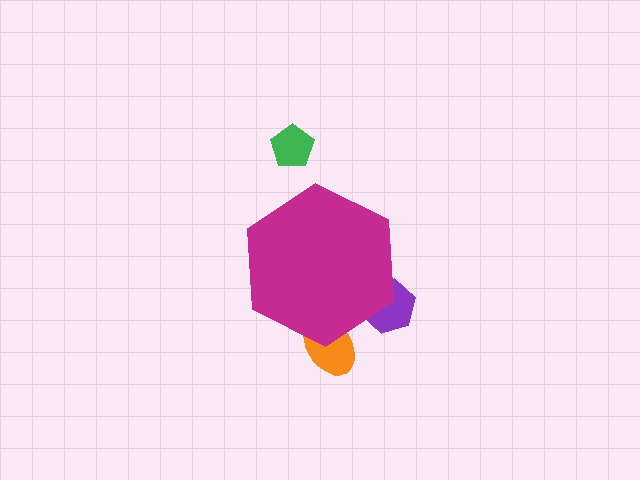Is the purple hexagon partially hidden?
Yes, the purple hexagon is partially hidden behind the magenta hexagon.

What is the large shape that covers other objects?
A magenta hexagon.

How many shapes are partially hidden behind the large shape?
2 shapes are partially hidden.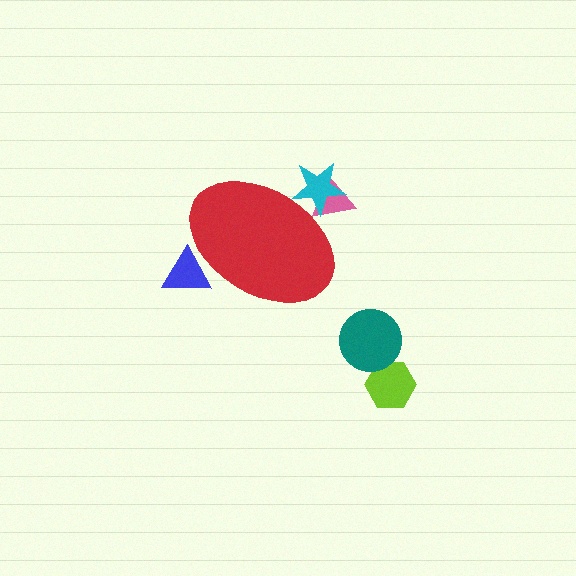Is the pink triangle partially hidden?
Yes, the pink triangle is partially hidden behind the red ellipse.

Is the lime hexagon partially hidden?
No, the lime hexagon is fully visible.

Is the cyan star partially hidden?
Yes, the cyan star is partially hidden behind the red ellipse.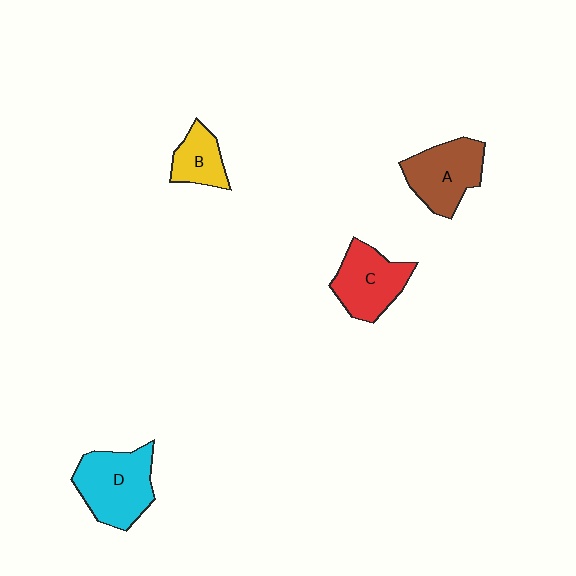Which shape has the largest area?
Shape D (cyan).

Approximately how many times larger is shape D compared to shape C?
Approximately 1.2 times.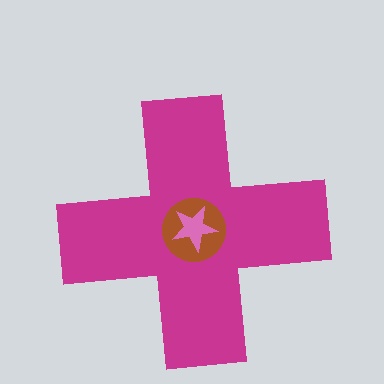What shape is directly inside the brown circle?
The pink star.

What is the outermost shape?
The magenta cross.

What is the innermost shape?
The pink star.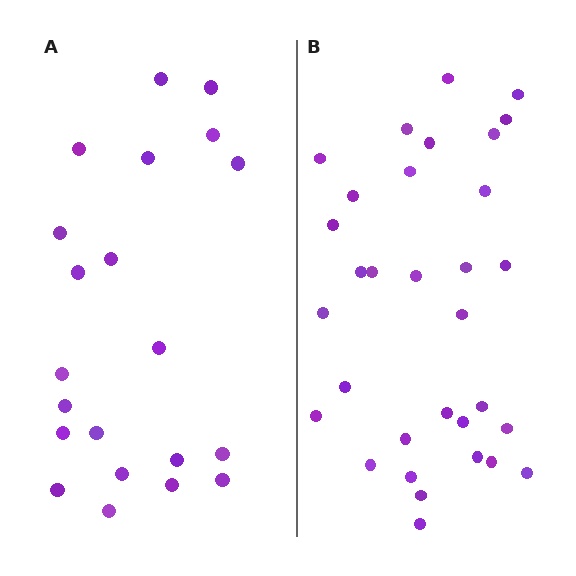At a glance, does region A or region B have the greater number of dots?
Region B (the right region) has more dots.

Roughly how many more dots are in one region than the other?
Region B has roughly 12 or so more dots than region A.